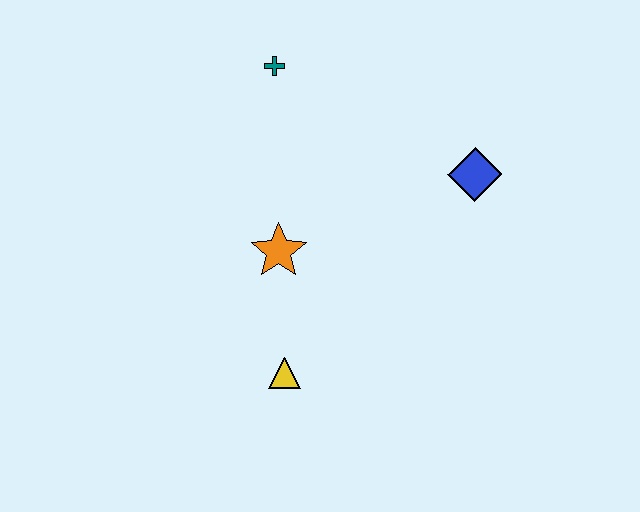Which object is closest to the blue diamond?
The orange star is closest to the blue diamond.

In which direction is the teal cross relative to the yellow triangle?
The teal cross is above the yellow triangle.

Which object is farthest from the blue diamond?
The yellow triangle is farthest from the blue diamond.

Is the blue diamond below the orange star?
No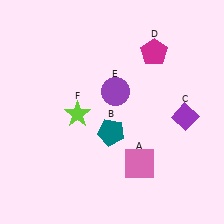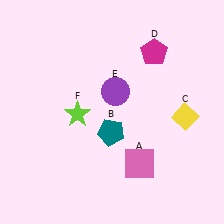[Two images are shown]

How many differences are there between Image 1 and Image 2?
There is 1 difference between the two images.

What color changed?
The diamond (C) changed from purple in Image 1 to yellow in Image 2.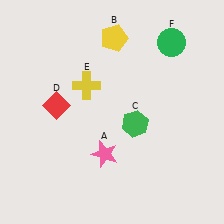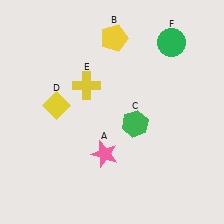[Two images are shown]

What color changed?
The diamond (D) changed from red in Image 1 to yellow in Image 2.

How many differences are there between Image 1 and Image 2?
There is 1 difference between the two images.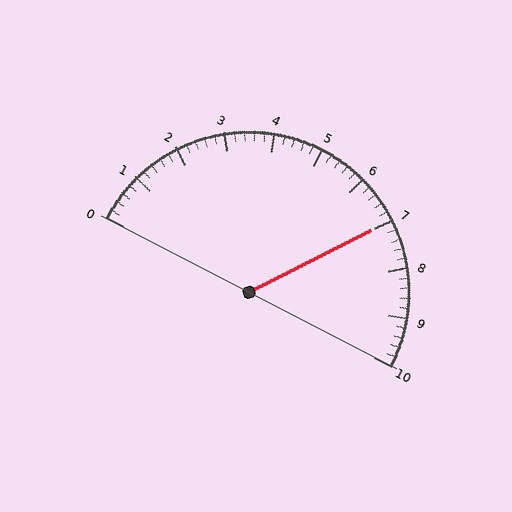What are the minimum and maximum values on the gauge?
The gauge ranges from 0 to 10.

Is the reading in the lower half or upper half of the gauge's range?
The reading is in the upper half of the range (0 to 10).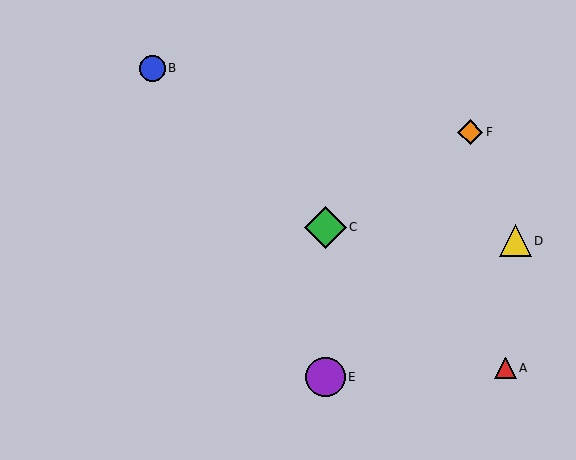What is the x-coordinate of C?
Object C is at x≈325.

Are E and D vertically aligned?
No, E is at x≈325 and D is at x≈516.